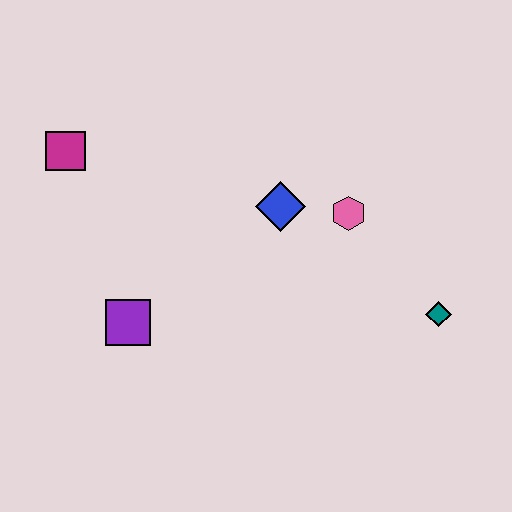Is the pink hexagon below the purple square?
No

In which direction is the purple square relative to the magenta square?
The purple square is below the magenta square.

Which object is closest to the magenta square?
The purple square is closest to the magenta square.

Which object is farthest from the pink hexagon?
The magenta square is farthest from the pink hexagon.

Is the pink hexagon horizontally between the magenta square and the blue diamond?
No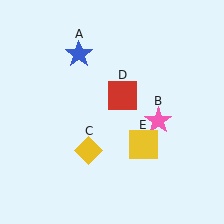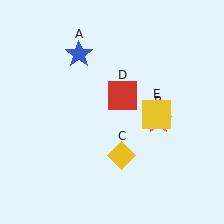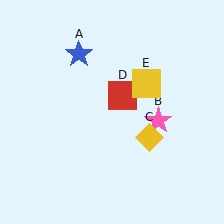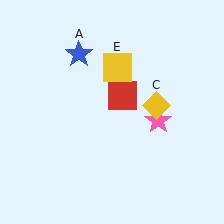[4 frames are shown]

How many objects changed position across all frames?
2 objects changed position: yellow diamond (object C), yellow square (object E).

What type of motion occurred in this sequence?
The yellow diamond (object C), yellow square (object E) rotated counterclockwise around the center of the scene.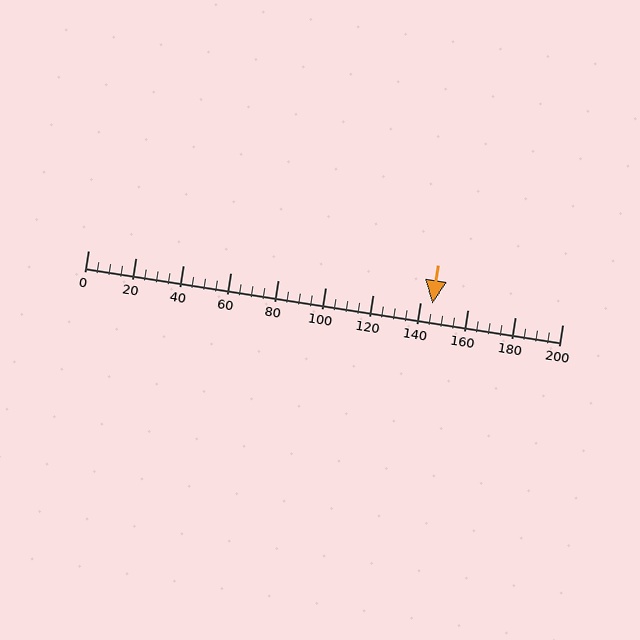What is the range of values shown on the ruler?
The ruler shows values from 0 to 200.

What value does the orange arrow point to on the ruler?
The orange arrow points to approximately 145.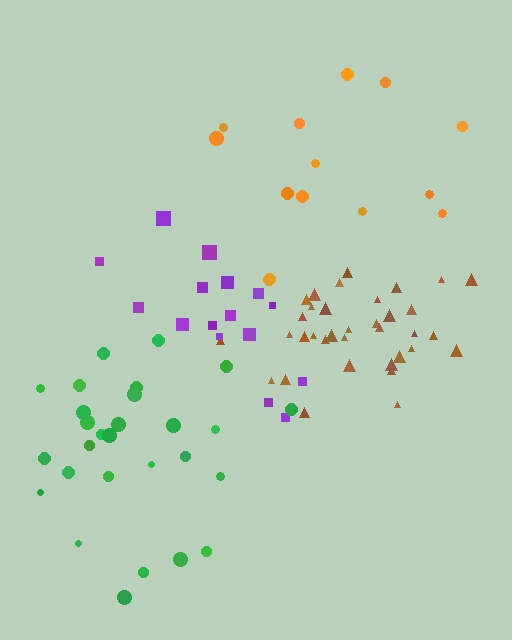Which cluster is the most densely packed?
Brown.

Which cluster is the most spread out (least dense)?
Purple.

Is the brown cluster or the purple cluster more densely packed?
Brown.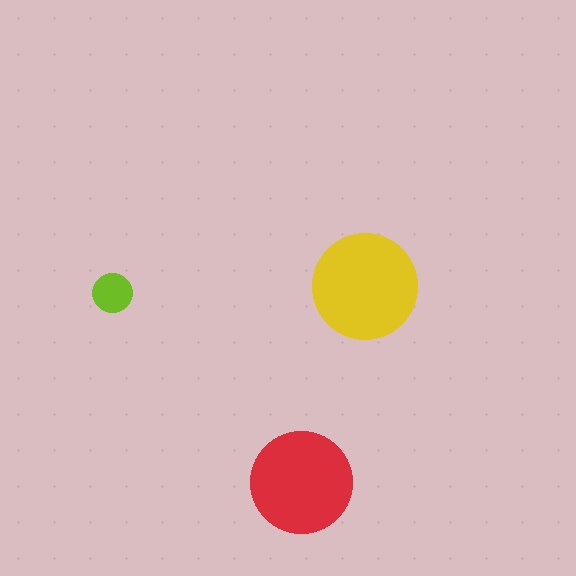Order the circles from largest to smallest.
the yellow one, the red one, the lime one.